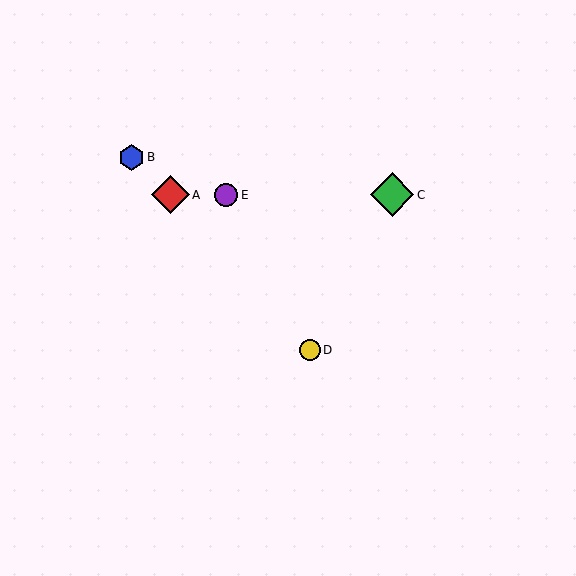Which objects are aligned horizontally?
Objects A, C, E are aligned horizontally.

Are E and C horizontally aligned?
Yes, both are at y≈195.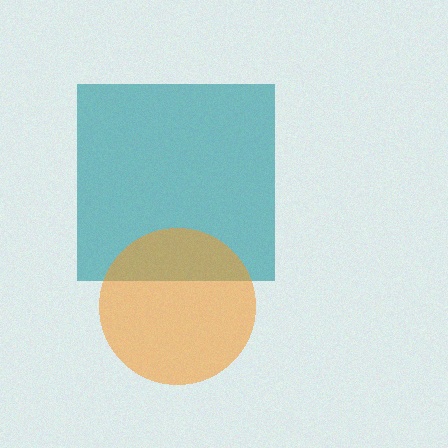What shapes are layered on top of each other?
The layered shapes are: a teal square, an orange circle.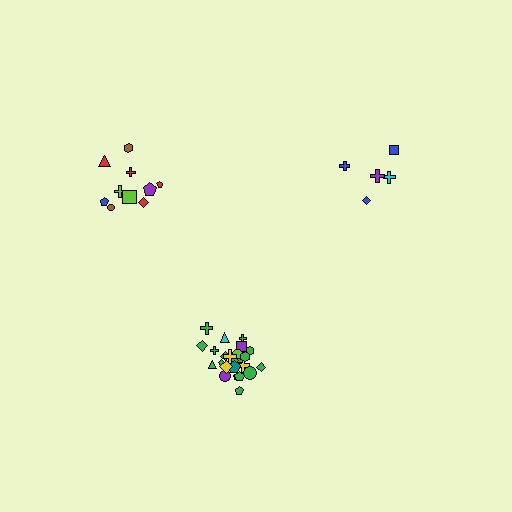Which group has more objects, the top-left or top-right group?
The top-left group.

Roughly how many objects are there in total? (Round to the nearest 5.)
Roughly 40 objects in total.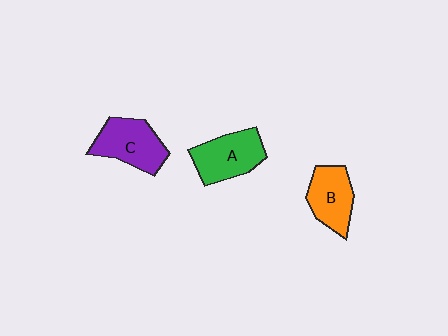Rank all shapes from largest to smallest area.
From largest to smallest: C (purple), A (green), B (orange).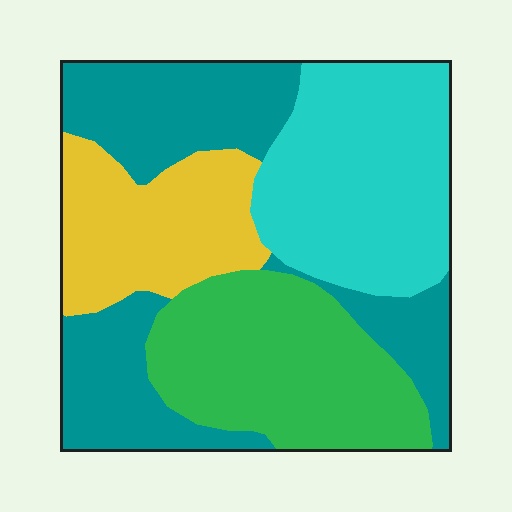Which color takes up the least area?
Yellow, at roughly 20%.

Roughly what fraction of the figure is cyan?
Cyan covers around 25% of the figure.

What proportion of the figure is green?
Green takes up about one quarter (1/4) of the figure.